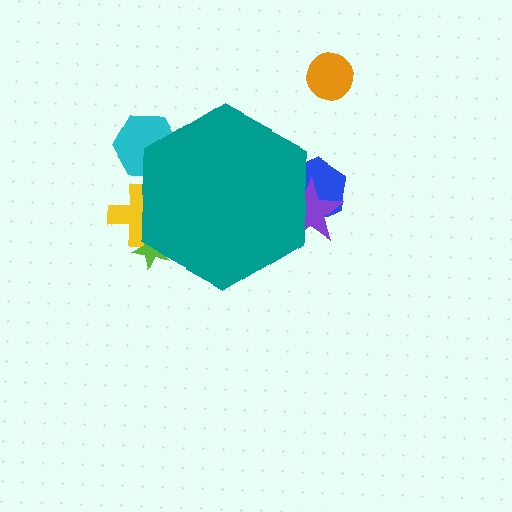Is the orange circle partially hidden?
No, the orange circle is fully visible.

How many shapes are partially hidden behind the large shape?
5 shapes are partially hidden.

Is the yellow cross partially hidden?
Yes, the yellow cross is partially hidden behind the teal hexagon.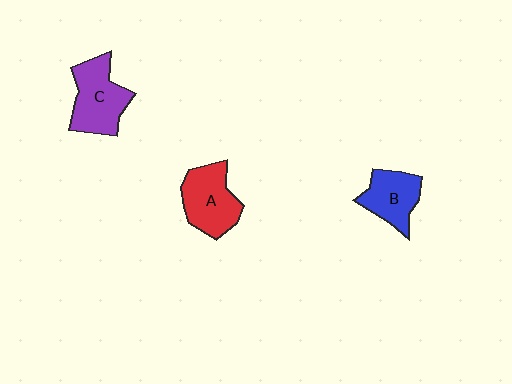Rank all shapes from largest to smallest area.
From largest to smallest: C (purple), A (red), B (blue).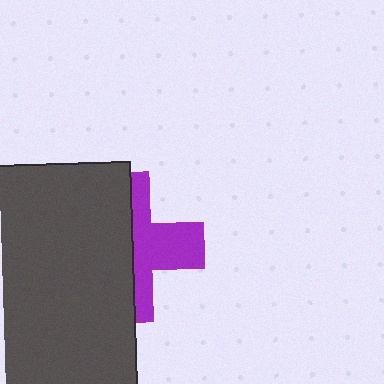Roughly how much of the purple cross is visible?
A small part of it is visible (roughly 44%).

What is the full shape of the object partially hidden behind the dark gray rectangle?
The partially hidden object is a purple cross.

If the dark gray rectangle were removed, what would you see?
You would see the complete purple cross.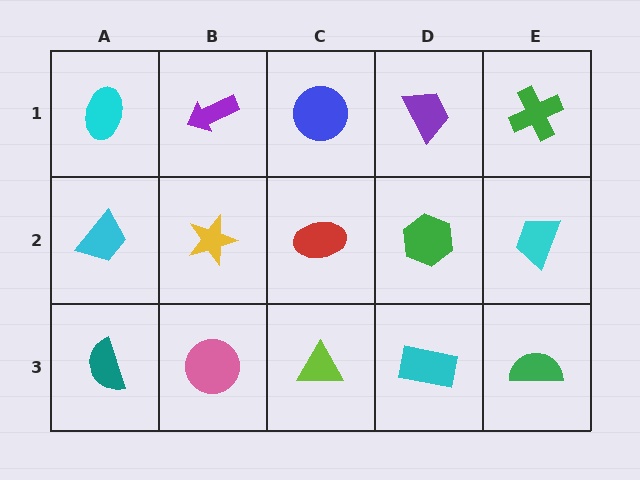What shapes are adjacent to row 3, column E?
A cyan trapezoid (row 2, column E), a cyan rectangle (row 3, column D).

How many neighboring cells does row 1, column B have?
3.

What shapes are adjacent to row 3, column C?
A red ellipse (row 2, column C), a pink circle (row 3, column B), a cyan rectangle (row 3, column D).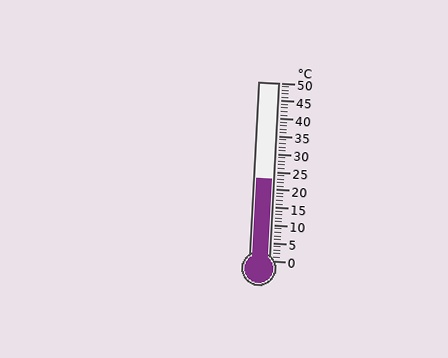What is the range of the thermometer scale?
The thermometer scale ranges from 0°C to 50°C.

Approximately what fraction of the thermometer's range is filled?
The thermometer is filled to approximately 45% of its range.